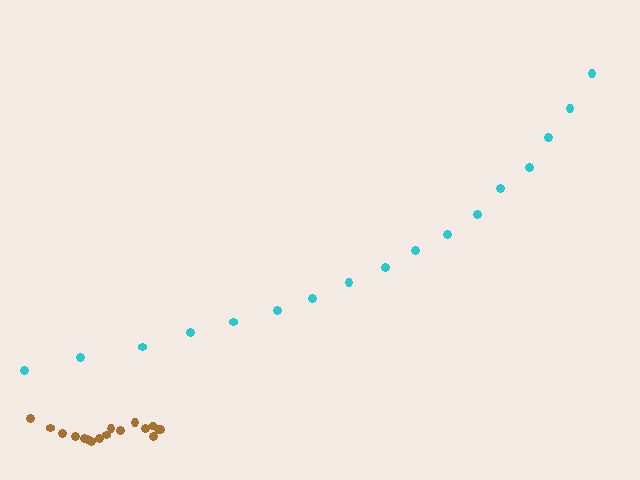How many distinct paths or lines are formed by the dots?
There are 2 distinct paths.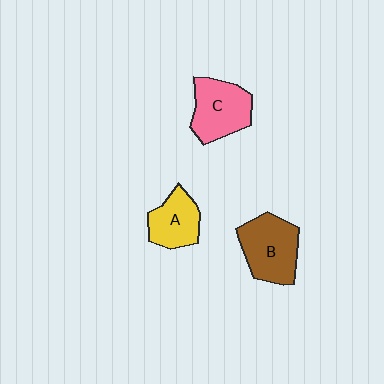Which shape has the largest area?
Shape B (brown).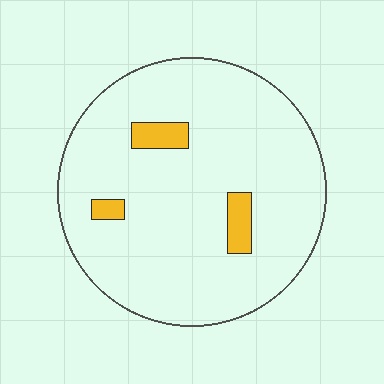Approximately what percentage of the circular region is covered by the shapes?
Approximately 5%.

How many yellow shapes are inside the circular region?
3.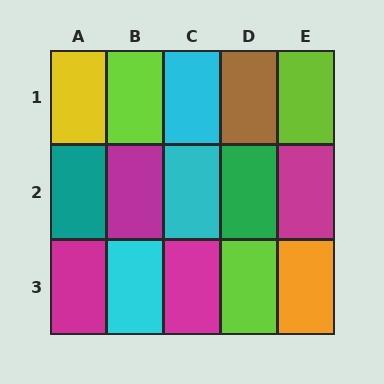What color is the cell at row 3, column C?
Magenta.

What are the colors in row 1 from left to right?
Yellow, lime, cyan, brown, lime.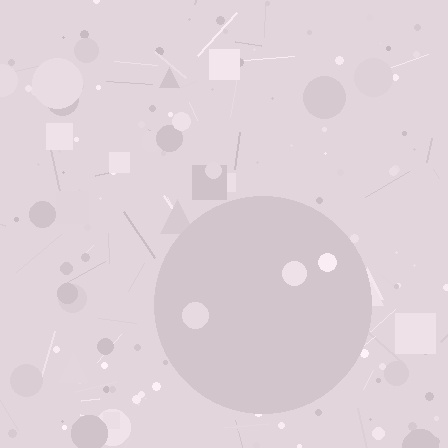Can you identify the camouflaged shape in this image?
The camouflaged shape is a circle.